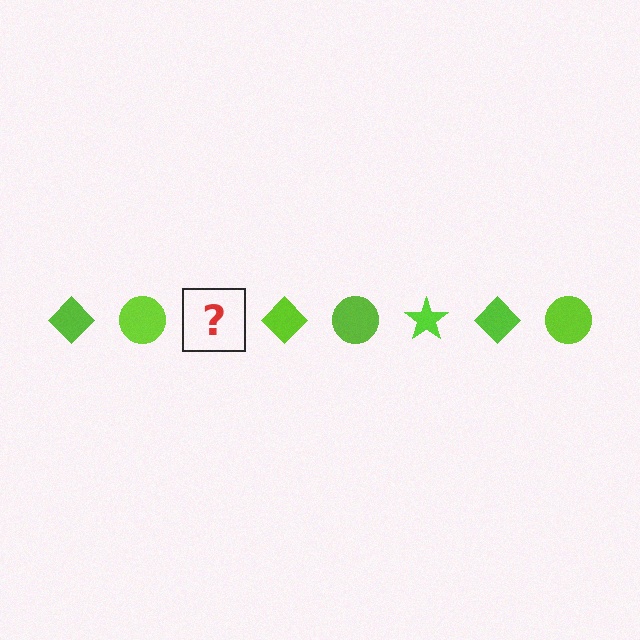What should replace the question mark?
The question mark should be replaced with a lime star.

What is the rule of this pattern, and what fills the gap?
The rule is that the pattern cycles through diamond, circle, star shapes in lime. The gap should be filled with a lime star.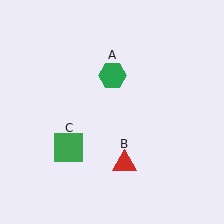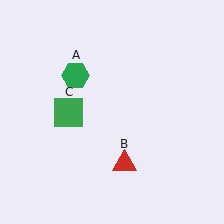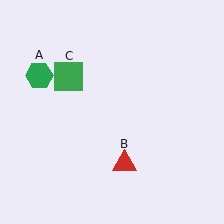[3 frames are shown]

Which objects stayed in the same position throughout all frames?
Red triangle (object B) remained stationary.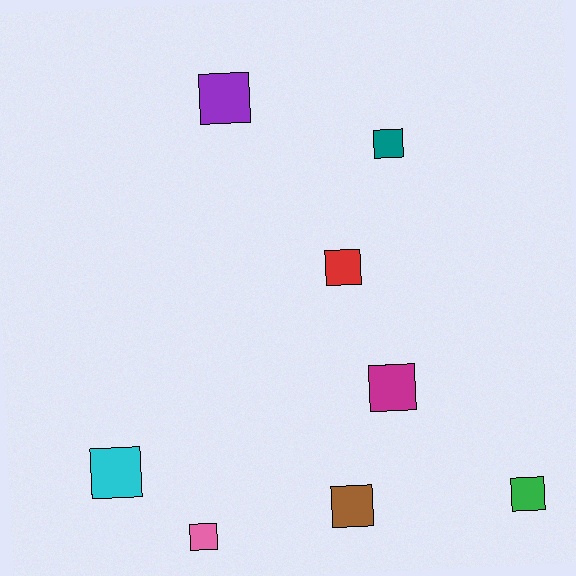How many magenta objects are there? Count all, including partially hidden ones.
There is 1 magenta object.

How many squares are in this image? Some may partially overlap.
There are 8 squares.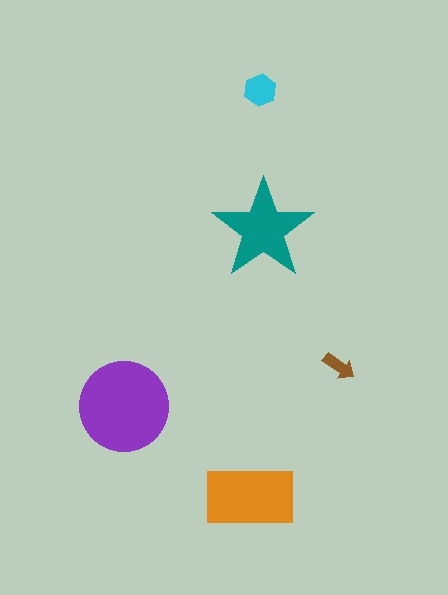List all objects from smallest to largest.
The brown arrow, the cyan hexagon, the teal star, the orange rectangle, the purple circle.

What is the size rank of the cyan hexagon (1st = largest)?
4th.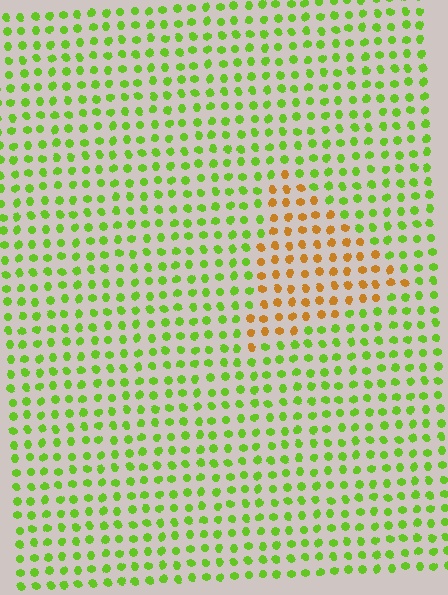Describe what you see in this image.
The image is filled with small lime elements in a uniform arrangement. A triangle-shaped region is visible where the elements are tinted to a slightly different hue, forming a subtle color boundary.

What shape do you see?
I see a triangle.